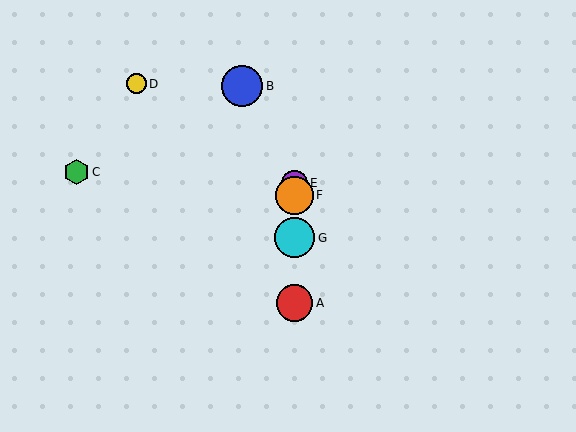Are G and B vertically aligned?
No, G is at x≈295 and B is at x≈242.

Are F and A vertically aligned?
Yes, both are at x≈295.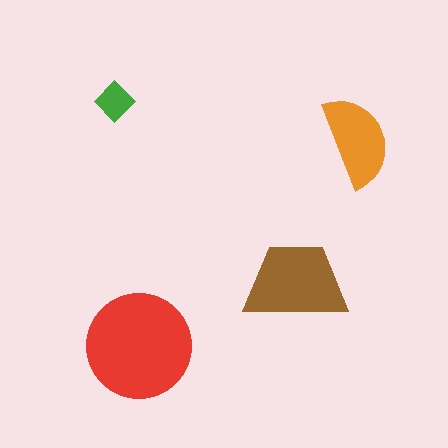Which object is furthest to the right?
The orange semicircle is rightmost.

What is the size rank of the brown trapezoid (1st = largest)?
2nd.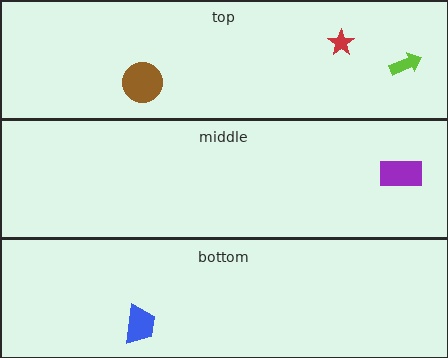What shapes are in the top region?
The lime arrow, the brown circle, the red star.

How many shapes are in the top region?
3.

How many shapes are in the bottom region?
1.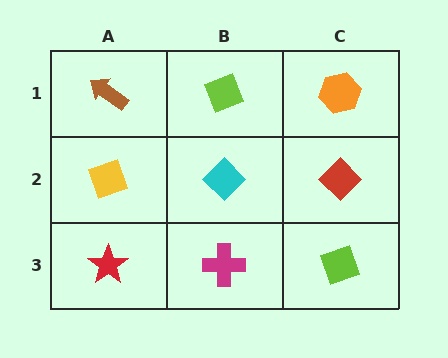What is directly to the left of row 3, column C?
A magenta cross.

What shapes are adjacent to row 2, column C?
An orange hexagon (row 1, column C), a lime diamond (row 3, column C), a cyan diamond (row 2, column B).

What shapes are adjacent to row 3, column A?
A yellow diamond (row 2, column A), a magenta cross (row 3, column B).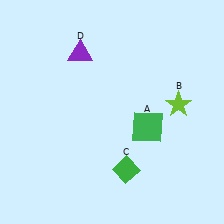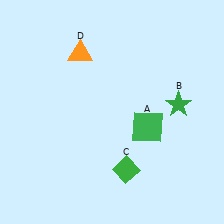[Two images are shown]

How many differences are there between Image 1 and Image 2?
There are 2 differences between the two images.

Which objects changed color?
B changed from lime to green. D changed from purple to orange.